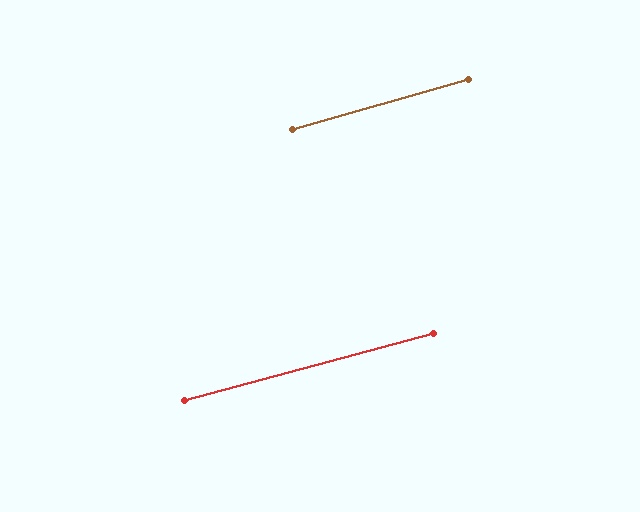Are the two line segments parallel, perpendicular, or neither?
Parallel — their directions differ by only 0.9°.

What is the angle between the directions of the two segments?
Approximately 1 degree.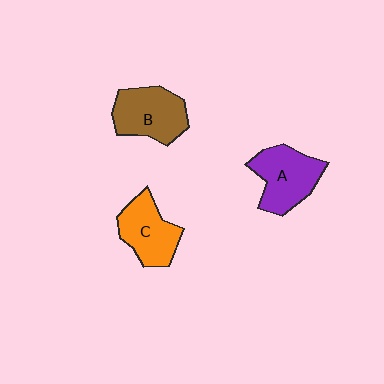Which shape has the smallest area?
Shape C (orange).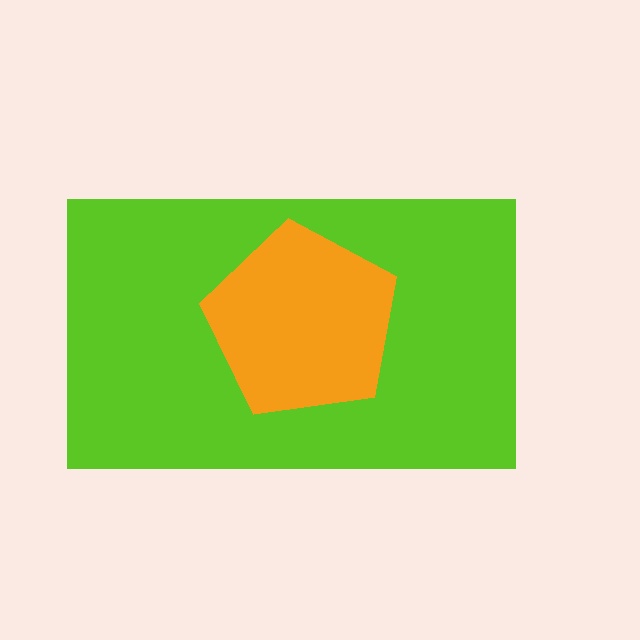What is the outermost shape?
The lime rectangle.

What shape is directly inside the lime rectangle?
The orange pentagon.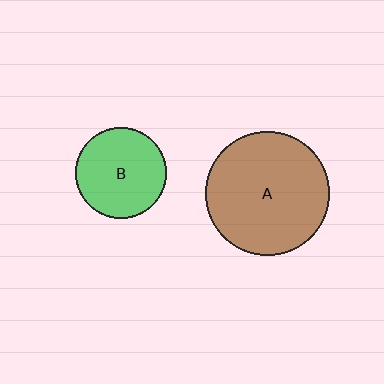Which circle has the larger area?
Circle A (brown).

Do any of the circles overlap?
No, none of the circles overlap.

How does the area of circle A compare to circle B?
Approximately 1.9 times.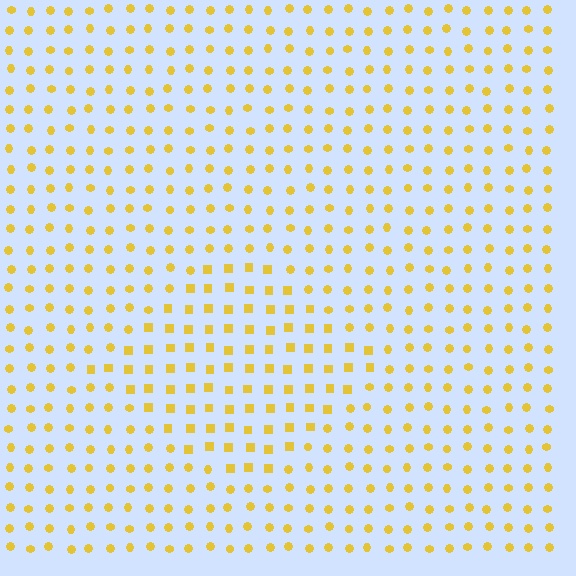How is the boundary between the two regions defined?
The boundary is defined by a change in element shape: squares inside vs. circles outside. All elements share the same color and spacing.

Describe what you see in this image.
The image is filled with small yellow elements arranged in a uniform grid. A diamond-shaped region contains squares, while the surrounding area contains circles. The boundary is defined purely by the change in element shape.